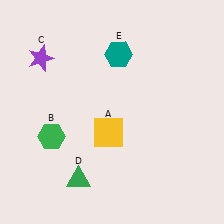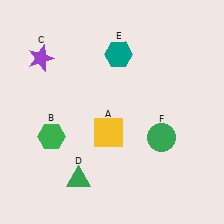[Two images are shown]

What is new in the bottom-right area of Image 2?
A green circle (F) was added in the bottom-right area of Image 2.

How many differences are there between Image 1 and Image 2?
There is 1 difference between the two images.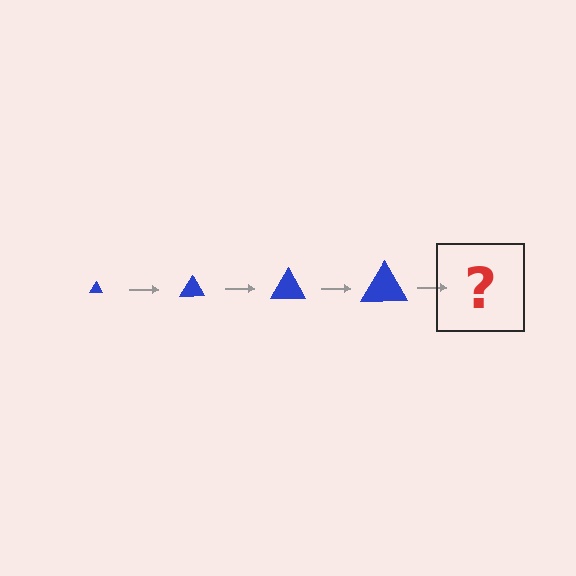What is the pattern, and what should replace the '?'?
The pattern is that the triangle gets progressively larger each step. The '?' should be a blue triangle, larger than the previous one.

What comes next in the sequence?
The next element should be a blue triangle, larger than the previous one.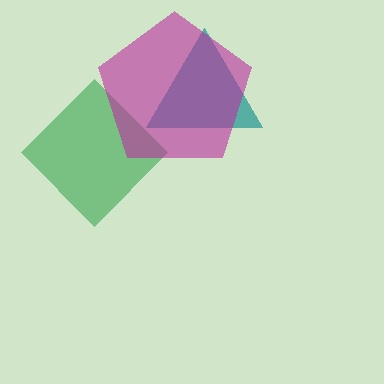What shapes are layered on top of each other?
The layered shapes are: a teal triangle, a green diamond, a magenta pentagon.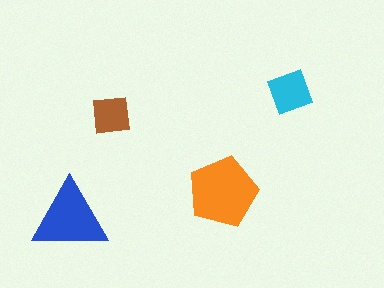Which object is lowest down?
The blue triangle is bottommost.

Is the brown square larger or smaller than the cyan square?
Smaller.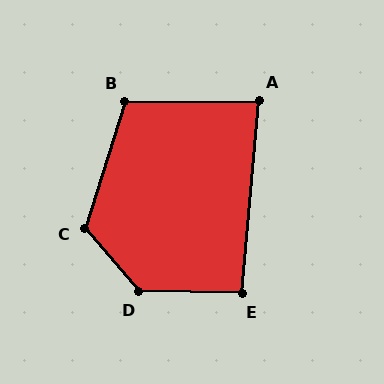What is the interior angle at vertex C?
Approximately 122 degrees (obtuse).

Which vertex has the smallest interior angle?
A, at approximately 85 degrees.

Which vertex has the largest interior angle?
D, at approximately 131 degrees.